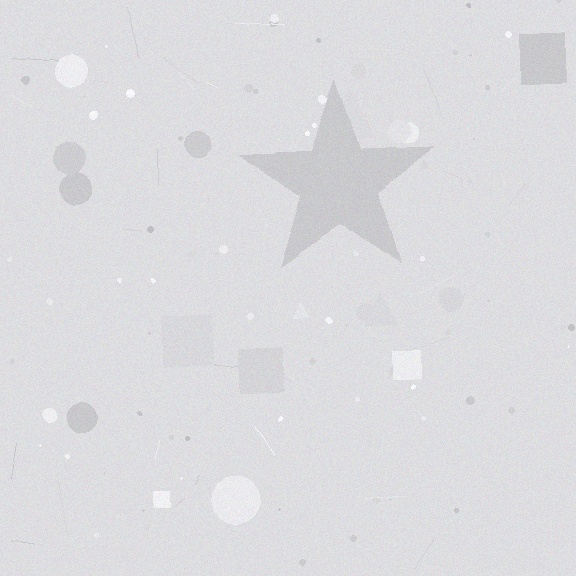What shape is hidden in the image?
A star is hidden in the image.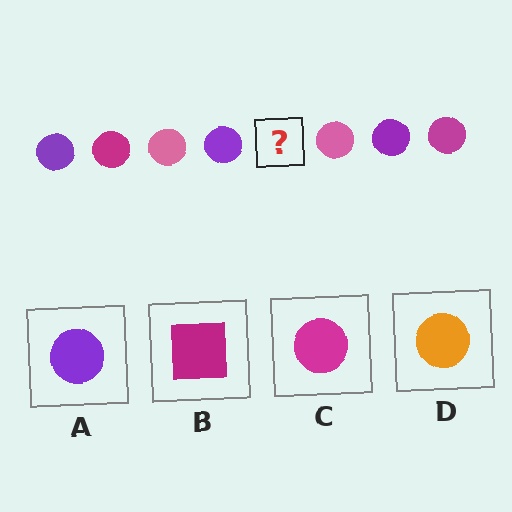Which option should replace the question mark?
Option C.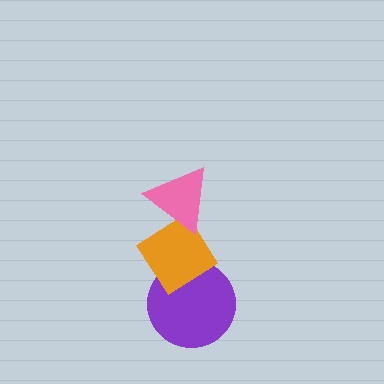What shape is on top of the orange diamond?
The pink triangle is on top of the orange diamond.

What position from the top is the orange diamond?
The orange diamond is 2nd from the top.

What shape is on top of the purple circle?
The orange diamond is on top of the purple circle.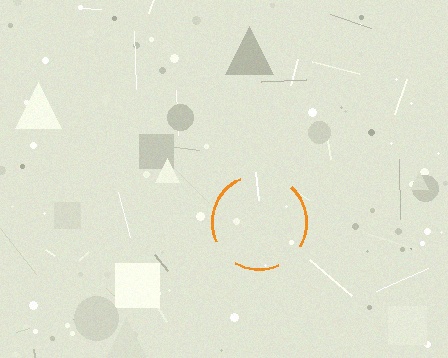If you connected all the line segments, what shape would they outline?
They would outline a circle.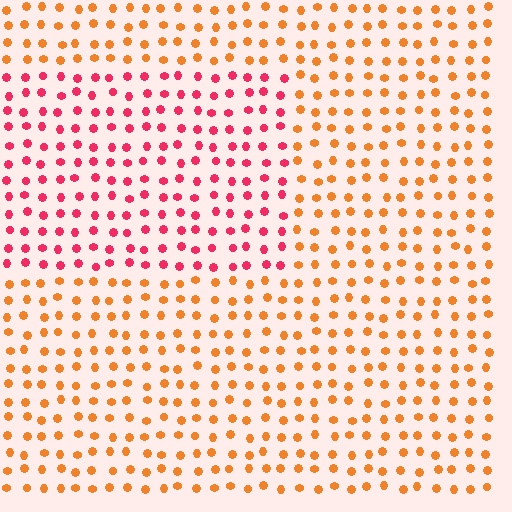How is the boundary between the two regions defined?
The boundary is defined purely by a slight shift in hue (about 44 degrees). Spacing, size, and orientation are identical on both sides.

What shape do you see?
I see a rectangle.